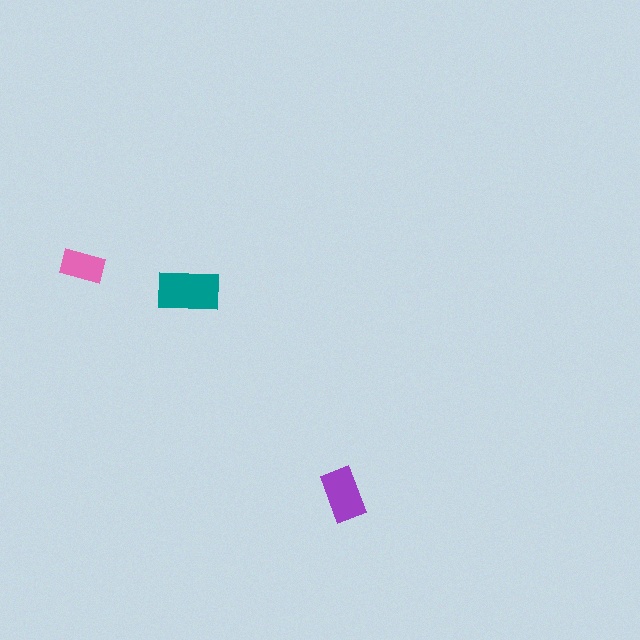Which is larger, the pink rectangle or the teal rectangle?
The teal one.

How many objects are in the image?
There are 3 objects in the image.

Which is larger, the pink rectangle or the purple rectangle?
The purple one.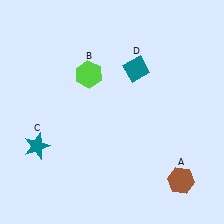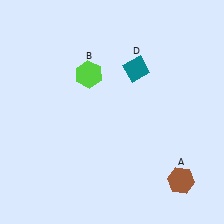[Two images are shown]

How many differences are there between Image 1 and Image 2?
There is 1 difference between the two images.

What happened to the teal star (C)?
The teal star (C) was removed in Image 2. It was in the bottom-left area of Image 1.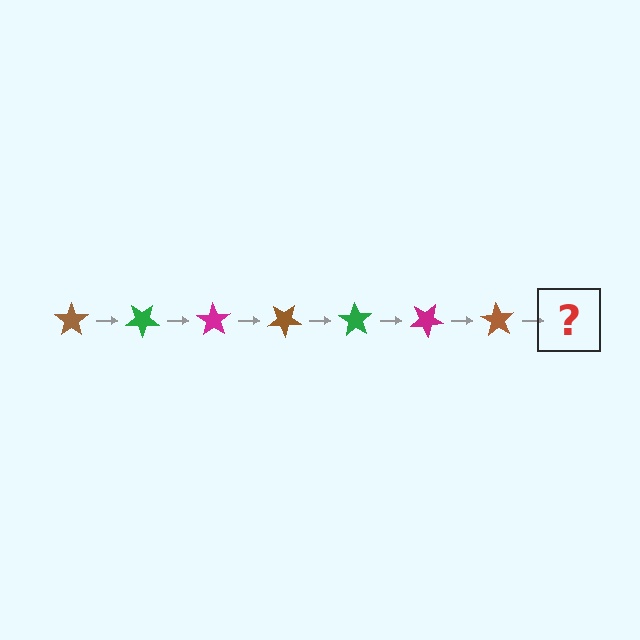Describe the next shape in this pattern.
It should be a green star, rotated 245 degrees from the start.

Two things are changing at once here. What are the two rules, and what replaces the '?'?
The two rules are that it rotates 35 degrees each step and the color cycles through brown, green, and magenta. The '?' should be a green star, rotated 245 degrees from the start.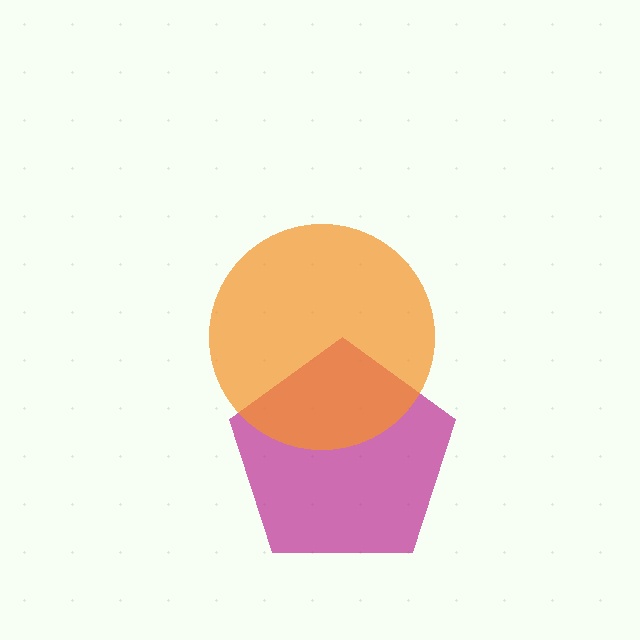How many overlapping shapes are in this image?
There are 2 overlapping shapes in the image.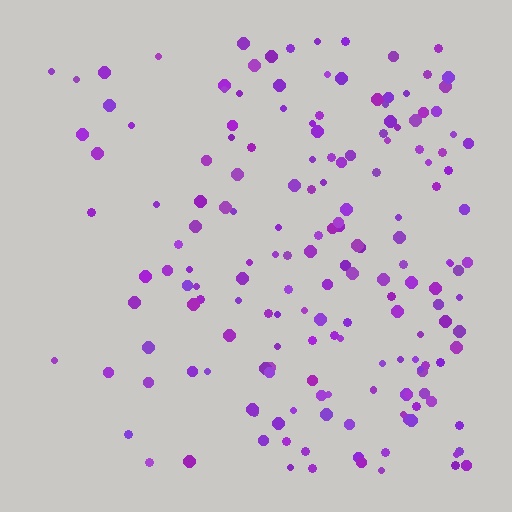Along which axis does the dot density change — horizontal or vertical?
Horizontal.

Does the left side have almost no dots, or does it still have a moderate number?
Still a moderate number, just noticeably fewer than the right.